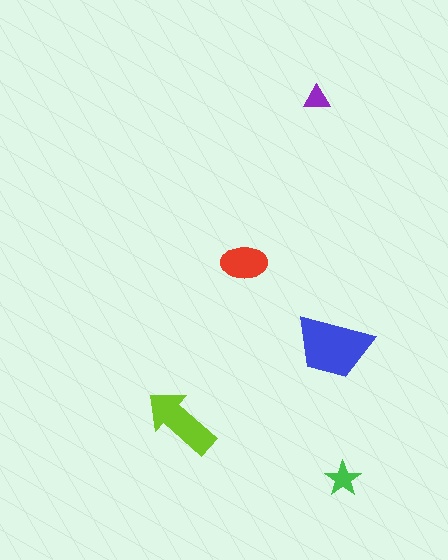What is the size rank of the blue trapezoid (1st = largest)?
1st.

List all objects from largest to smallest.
The blue trapezoid, the lime arrow, the red ellipse, the green star, the purple triangle.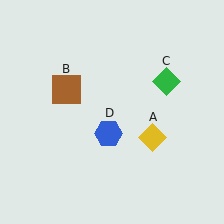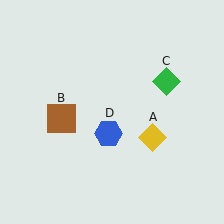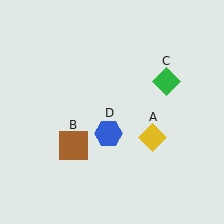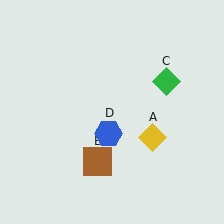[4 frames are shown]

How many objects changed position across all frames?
1 object changed position: brown square (object B).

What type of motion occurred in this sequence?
The brown square (object B) rotated counterclockwise around the center of the scene.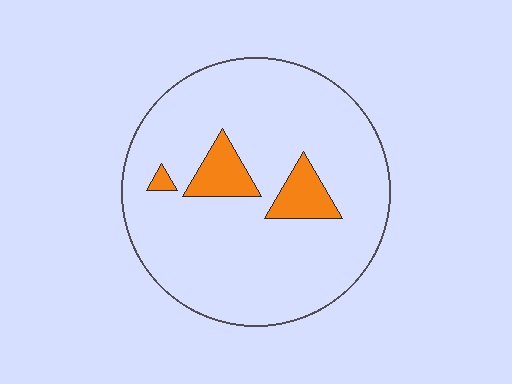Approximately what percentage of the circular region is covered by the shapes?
Approximately 10%.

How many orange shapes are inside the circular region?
3.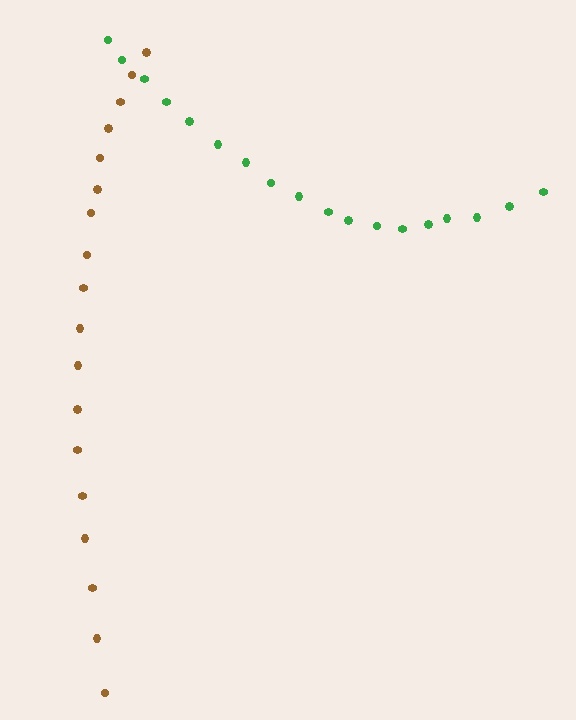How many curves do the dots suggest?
There are 2 distinct paths.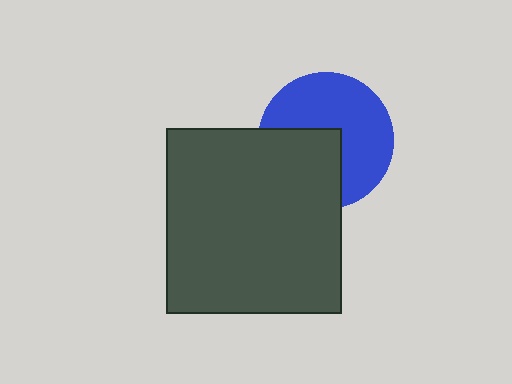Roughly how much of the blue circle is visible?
About half of it is visible (roughly 60%).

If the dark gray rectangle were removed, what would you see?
You would see the complete blue circle.